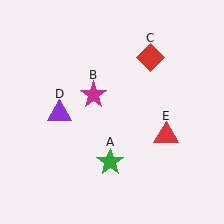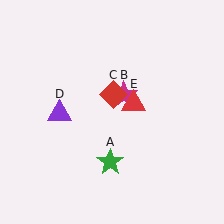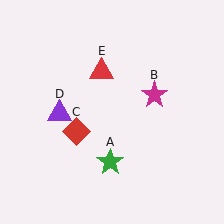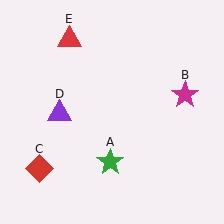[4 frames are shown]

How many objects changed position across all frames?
3 objects changed position: magenta star (object B), red diamond (object C), red triangle (object E).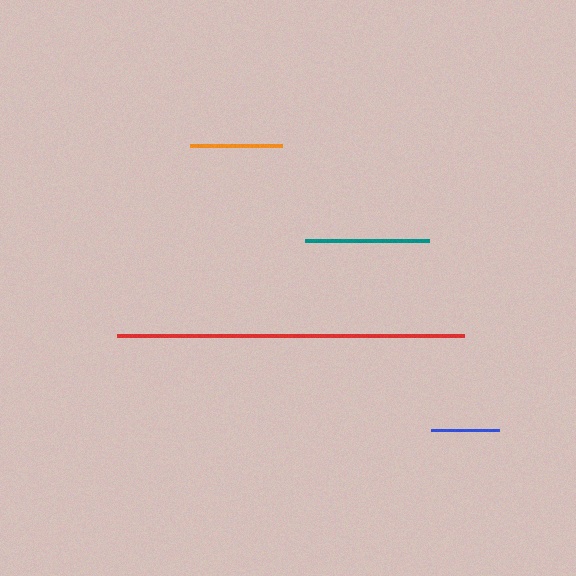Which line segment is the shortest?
The blue line is the shortest at approximately 68 pixels.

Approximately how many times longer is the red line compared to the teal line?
The red line is approximately 2.8 times the length of the teal line.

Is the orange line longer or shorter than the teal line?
The teal line is longer than the orange line.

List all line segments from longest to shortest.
From longest to shortest: red, teal, orange, blue.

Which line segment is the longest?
The red line is the longest at approximately 347 pixels.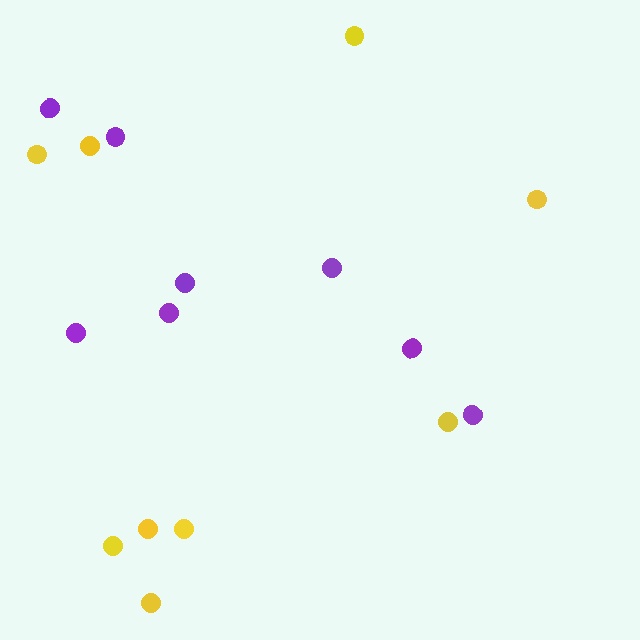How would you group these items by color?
There are 2 groups: one group of yellow circles (9) and one group of purple circles (8).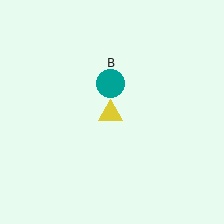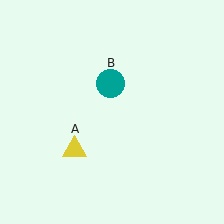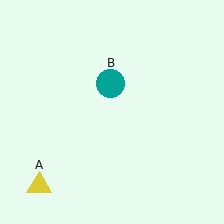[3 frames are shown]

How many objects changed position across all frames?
1 object changed position: yellow triangle (object A).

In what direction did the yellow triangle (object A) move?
The yellow triangle (object A) moved down and to the left.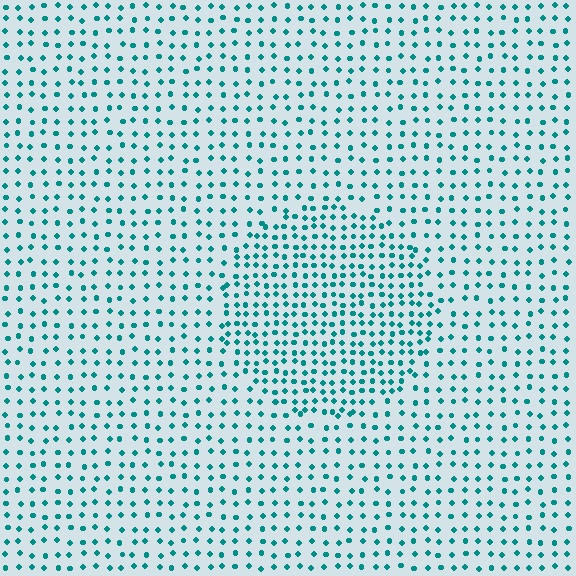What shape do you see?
I see a circle.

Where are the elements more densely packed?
The elements are more densely packed inside the circle boundary.